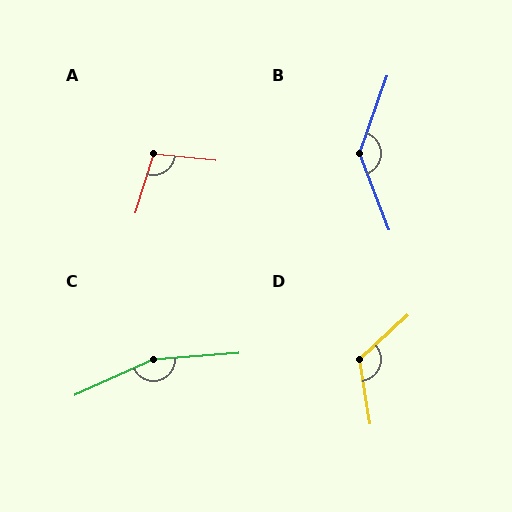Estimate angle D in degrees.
Approximately 123 degrees.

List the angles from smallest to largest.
A (101°), D (123°), B (140°), C (160°).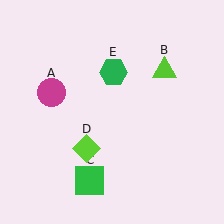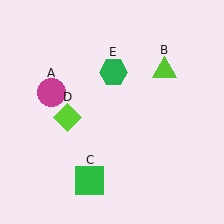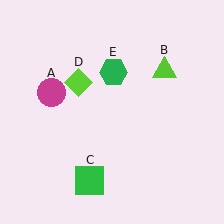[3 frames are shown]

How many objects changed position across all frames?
1 object changed position: lime diamond (object D).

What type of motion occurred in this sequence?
The lime diamond (object D) rotated clockwise around the center of the scene.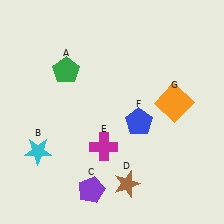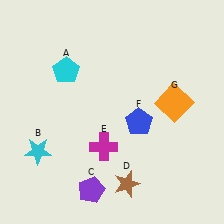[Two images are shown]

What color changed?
The pentagon (A) changed from green in Image 1 to cyan in Image 2.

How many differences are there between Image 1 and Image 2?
There is 1 difference between the two images.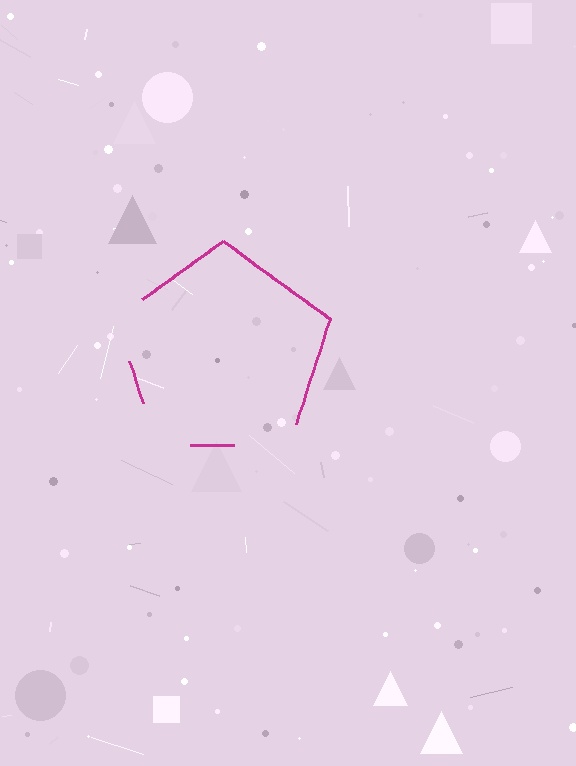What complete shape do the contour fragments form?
The contour fragments form a pentagon.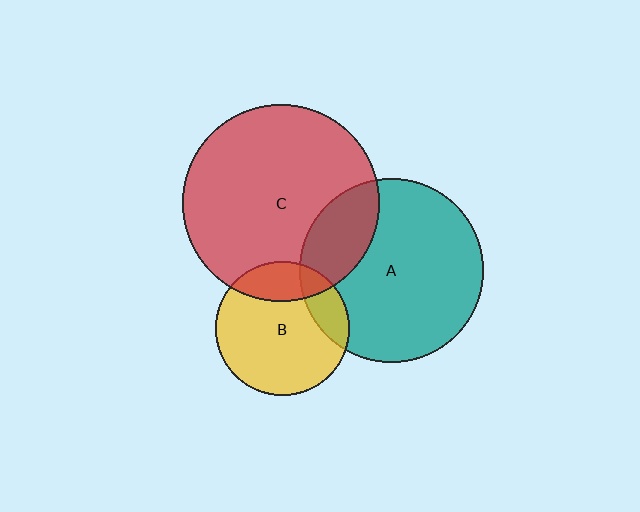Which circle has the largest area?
Circle C (red).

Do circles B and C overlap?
Yes.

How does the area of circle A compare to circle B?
Approximately 1.9 times.